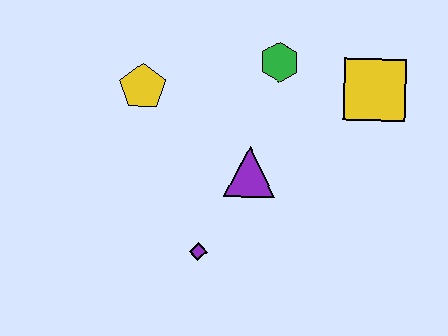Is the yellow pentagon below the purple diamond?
No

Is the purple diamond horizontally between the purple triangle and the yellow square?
No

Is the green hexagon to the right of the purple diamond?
Yes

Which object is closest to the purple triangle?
The purple diamond is closest to the purple triangle.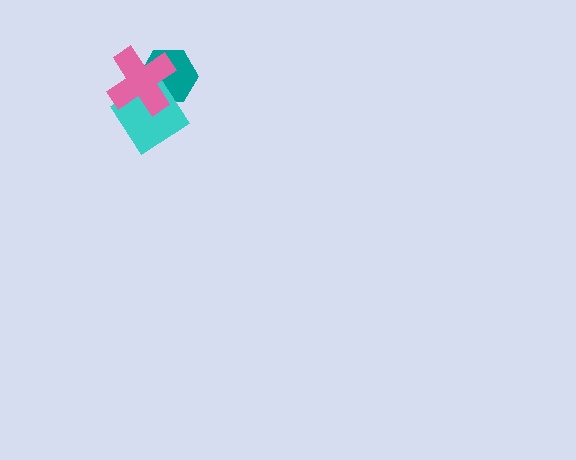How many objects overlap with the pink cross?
2 objects overlap with the pink cross.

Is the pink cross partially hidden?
No, no other shape covers it.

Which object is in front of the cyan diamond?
The pink cross is in front of the cyan diamond.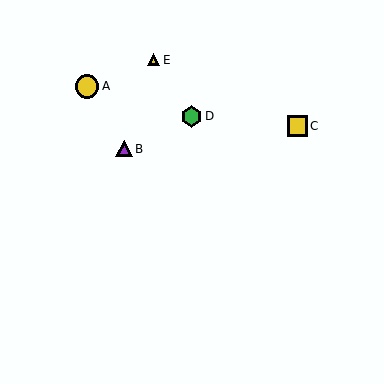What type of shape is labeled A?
Shape A is a yellow circle.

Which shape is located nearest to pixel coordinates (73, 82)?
The yellow circle (labeled A) at (87, 86) is nearest to that location.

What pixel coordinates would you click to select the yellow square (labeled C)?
Click at (297, 126) to select the yellow square C.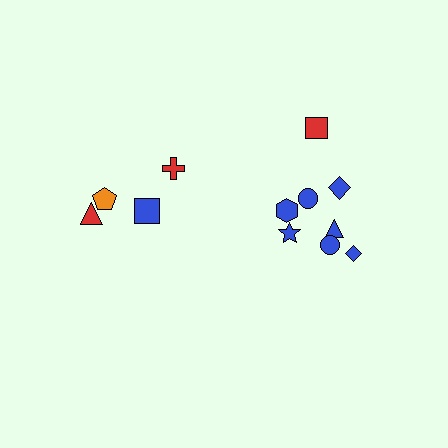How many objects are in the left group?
There are 4 objects.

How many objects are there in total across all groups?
There are 12 objects.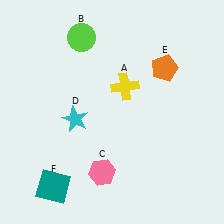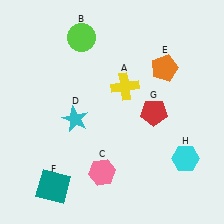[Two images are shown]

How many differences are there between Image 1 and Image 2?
There are 2 differences between the two images.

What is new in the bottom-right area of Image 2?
A cyan hexagon (H) was added in the bottom-right area of Image 2.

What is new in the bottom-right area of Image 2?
A red pentagon (G) was added in the bottom-right area of Image 2.